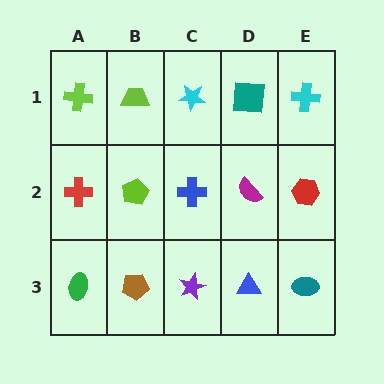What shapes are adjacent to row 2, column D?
A teal square (row 1, column D), a blue triangle (row 3, column D), a blue cross (row 2, column C), a red hexagon (row 2, column E).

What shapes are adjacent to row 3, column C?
A blue cross (row 2, column C), a brown pentagon (row 3, column B), a blue triangle (row 3, column D).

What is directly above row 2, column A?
A lime cross.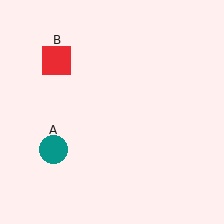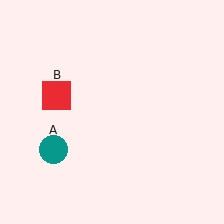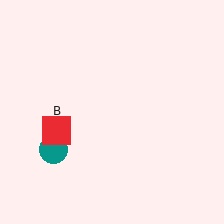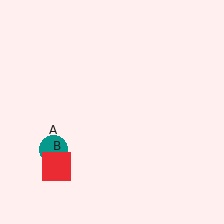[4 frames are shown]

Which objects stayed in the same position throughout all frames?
Teal circle (object A) remained stationary.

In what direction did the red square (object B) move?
The red square (object B) moved down.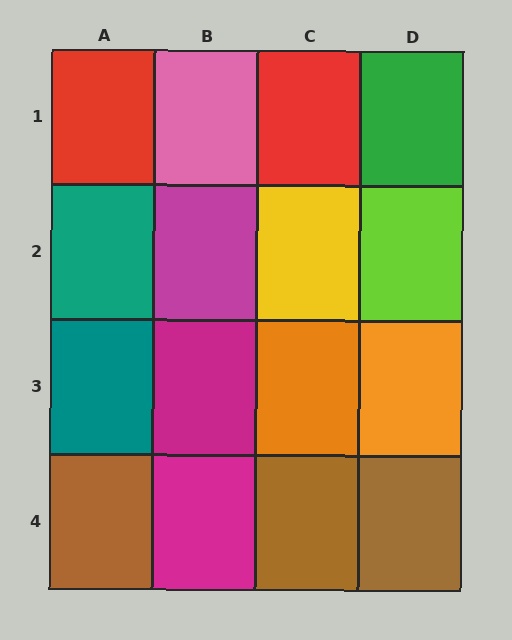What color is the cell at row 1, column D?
Green.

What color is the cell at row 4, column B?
Magenta.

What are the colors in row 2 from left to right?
Teal, magenta, yellow, lime.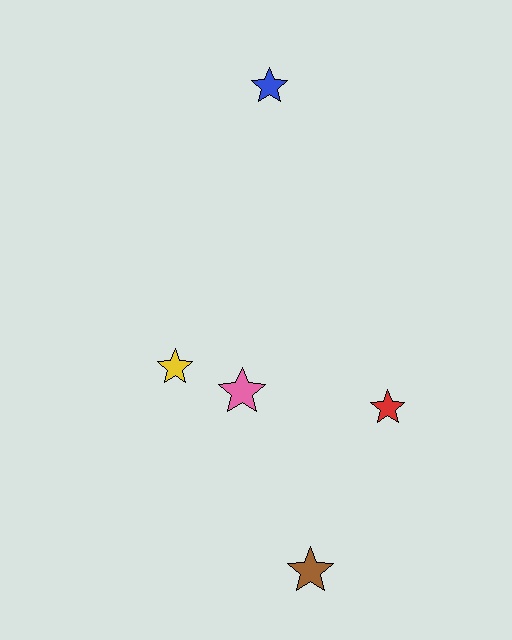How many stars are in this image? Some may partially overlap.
There are 5 stars.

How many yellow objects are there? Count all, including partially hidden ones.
There is 1 yellow object.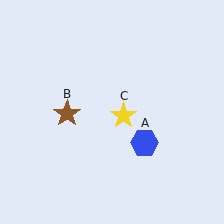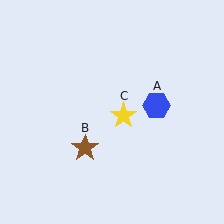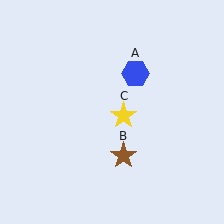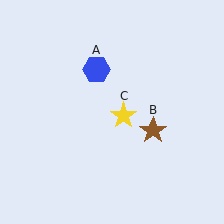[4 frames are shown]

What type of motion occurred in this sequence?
The blue hexagon (object A), brown star (object B) rotated counterclockwise around the center of the scene.